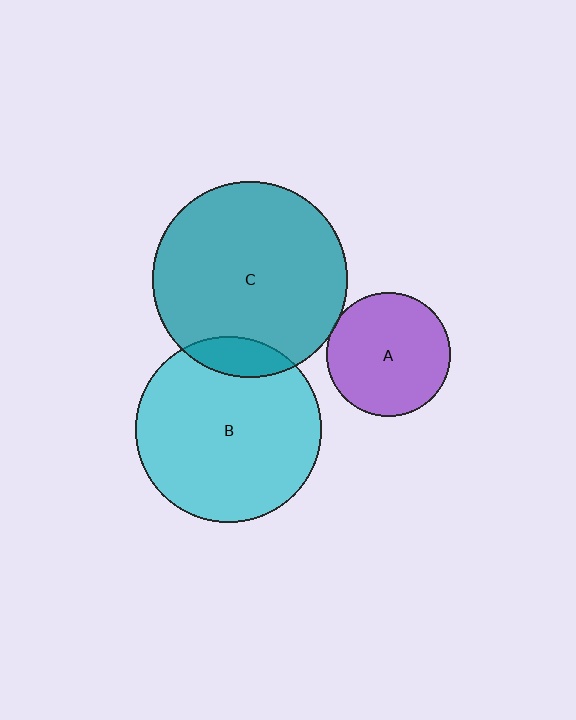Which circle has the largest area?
Circle C (teal).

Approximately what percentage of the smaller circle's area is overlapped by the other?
Approximately 10%.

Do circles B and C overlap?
Yes.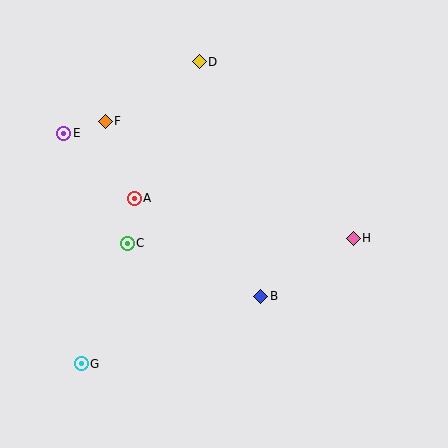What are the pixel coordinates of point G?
Point G is at (81, 364).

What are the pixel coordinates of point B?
Point B is at (261, 296).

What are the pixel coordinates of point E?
Point E is at (64, 133).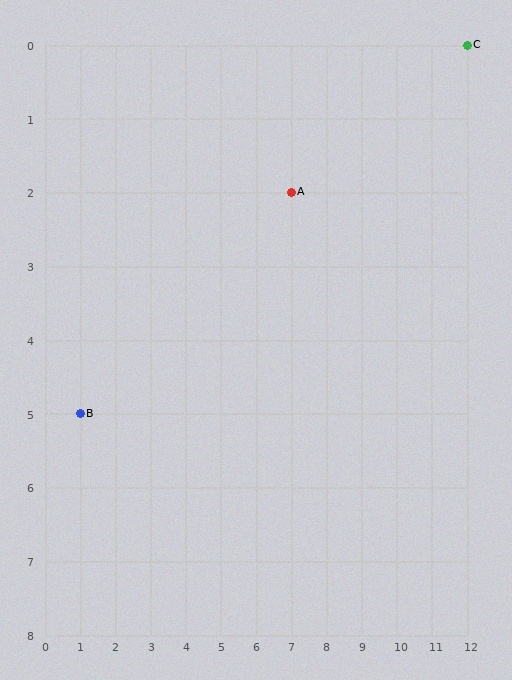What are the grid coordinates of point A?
Point A is at grid coordinates (7, 2).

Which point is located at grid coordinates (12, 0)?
Point C is at (12, 0).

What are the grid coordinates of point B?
Point B is at grid coordinates (1, 5).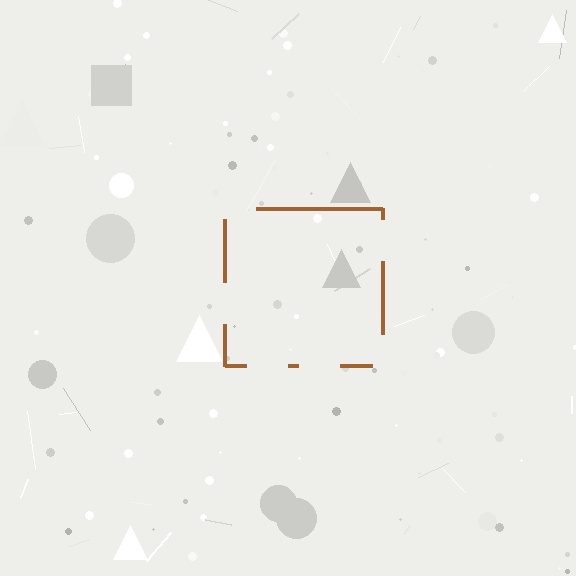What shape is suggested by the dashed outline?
The dashed outline suggests a square.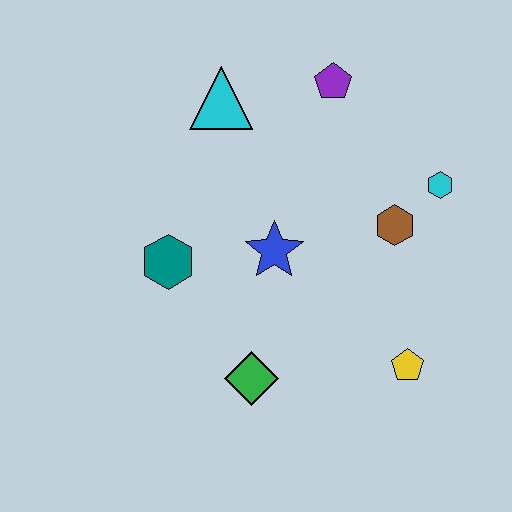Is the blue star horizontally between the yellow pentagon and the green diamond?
Yes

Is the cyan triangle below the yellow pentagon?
No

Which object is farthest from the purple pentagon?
The green diamond is farthest from the purple pentagon.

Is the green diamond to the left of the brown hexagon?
Yes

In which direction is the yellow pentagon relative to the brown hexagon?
The yellow pentagon is below the brown hexagon.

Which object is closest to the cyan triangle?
The purple pentagon is closest to the cyan triangle.